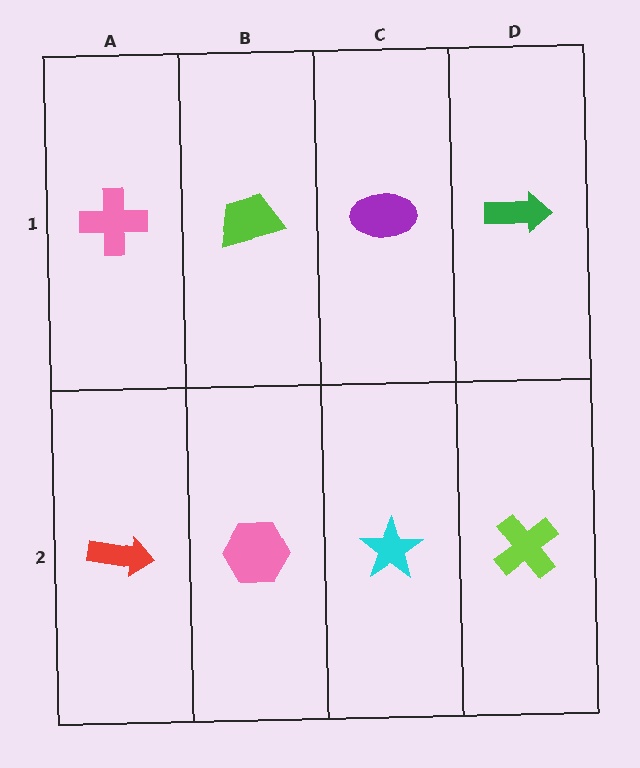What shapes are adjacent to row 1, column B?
A pink hexagon (row 2, column B), a pink cross (row 1, column A), a purple ellipse (row 1, column C).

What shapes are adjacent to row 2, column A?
A pink cross (row 1, column A), a pink hexagon (row 2, column B).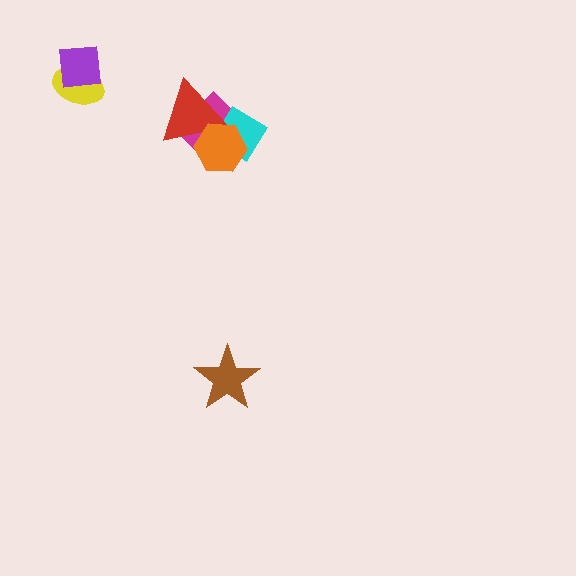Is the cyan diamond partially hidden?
Yes, it is partially covered by another shape.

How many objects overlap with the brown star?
0 objects overlap with the brown star.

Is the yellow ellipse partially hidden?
Yes, it is partially covered by another shape.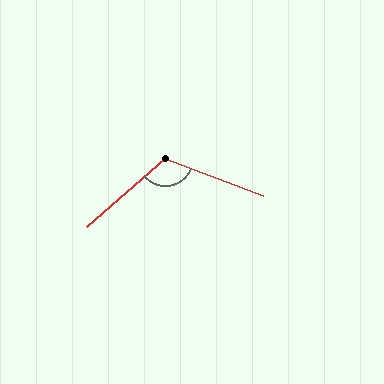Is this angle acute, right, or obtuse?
It is obtuse.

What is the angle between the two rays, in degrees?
Approximately 118 degrees.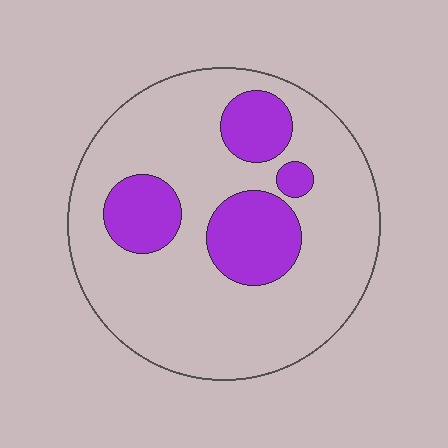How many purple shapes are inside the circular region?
4.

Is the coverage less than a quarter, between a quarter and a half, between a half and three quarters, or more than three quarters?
Less than a quarter.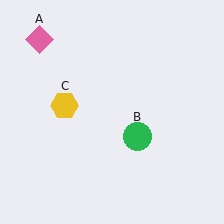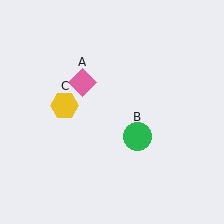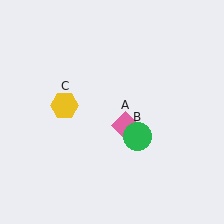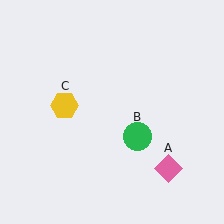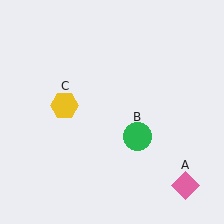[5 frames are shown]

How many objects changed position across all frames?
1 object changed position: pink diamond (object A).